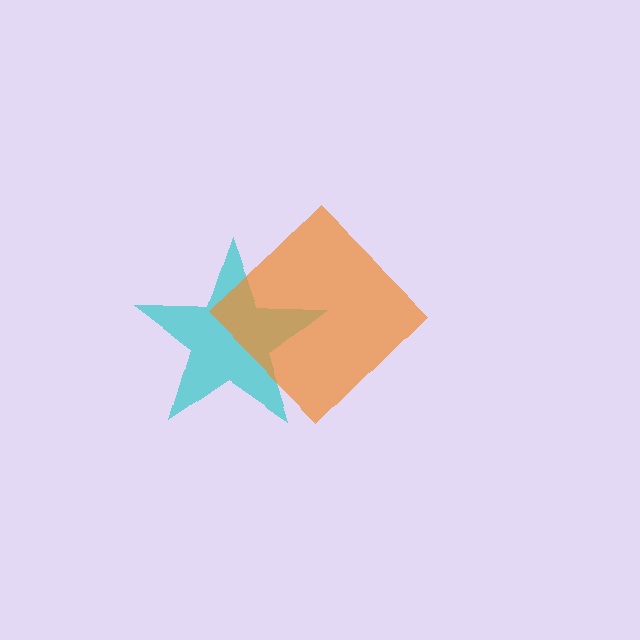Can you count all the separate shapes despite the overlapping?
Yes, there are 2 separate shapes.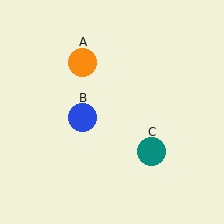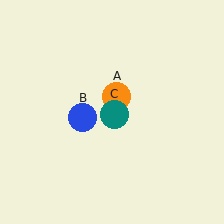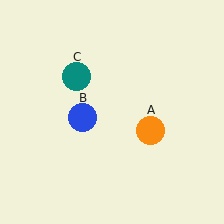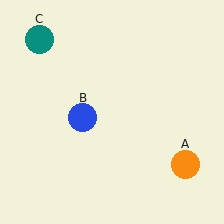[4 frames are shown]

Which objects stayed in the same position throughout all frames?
Blue circle (object B) remained stationary.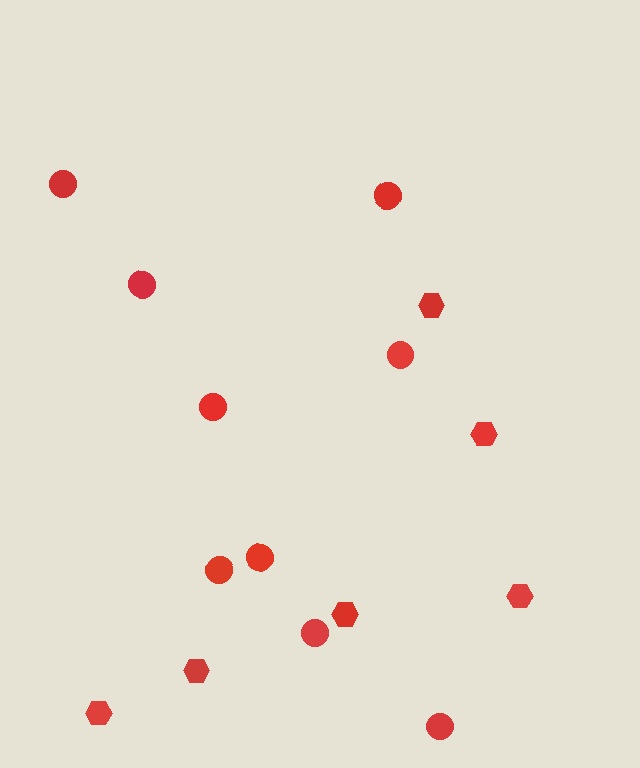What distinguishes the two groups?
There are 2 groups: one group of circles (9) and one group of hexagons (6).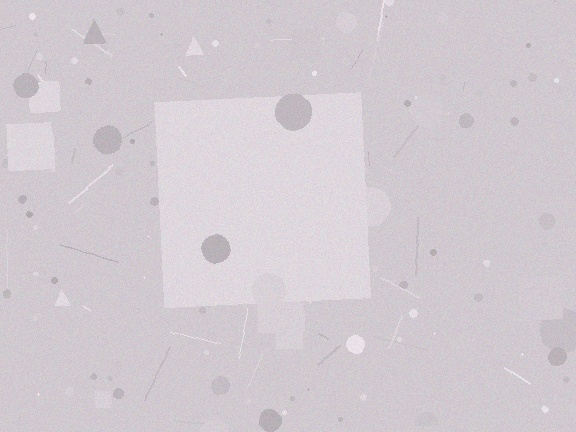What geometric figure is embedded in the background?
A square is embedded in the background.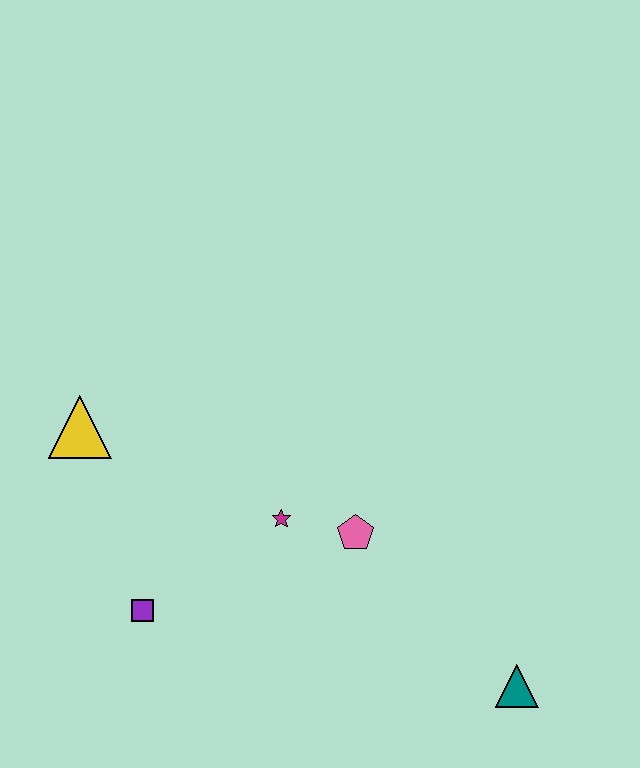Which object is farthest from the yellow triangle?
The teal triangle is farthest from the yellow triangle.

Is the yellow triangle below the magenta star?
No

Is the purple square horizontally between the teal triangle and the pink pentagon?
No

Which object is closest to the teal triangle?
The pink pentagon is closest to the teal triangle.